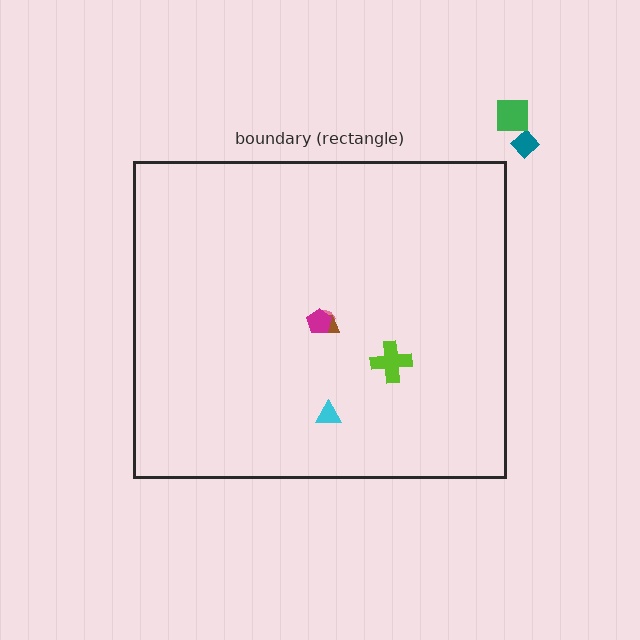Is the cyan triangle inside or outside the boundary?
Inside.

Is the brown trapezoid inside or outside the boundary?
Inside.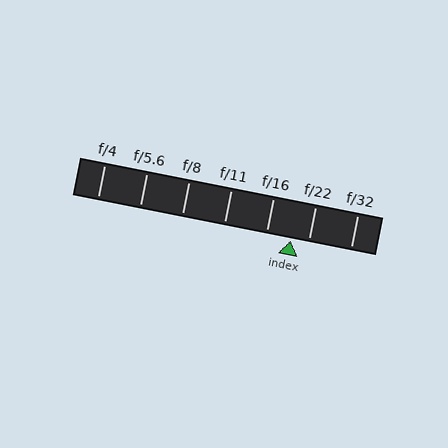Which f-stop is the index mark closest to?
The index mark is closest to f/22.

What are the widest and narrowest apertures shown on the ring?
The widest aperture shown is f/4 and the narrowest is f/32.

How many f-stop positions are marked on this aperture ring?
There are 7 f-stop positions marked.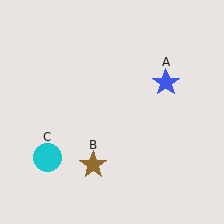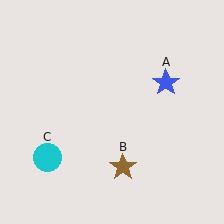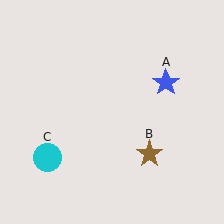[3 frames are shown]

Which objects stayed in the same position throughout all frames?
Blue star (object A) and cyan circle (object C) remained stationary.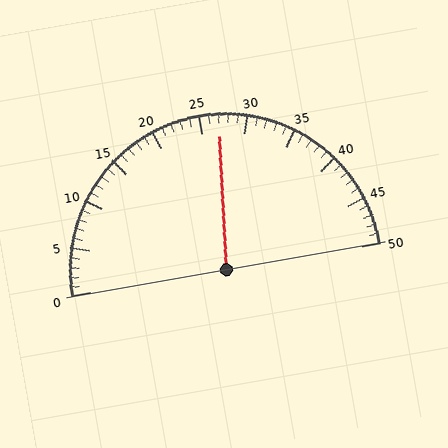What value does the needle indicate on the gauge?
The needle indicates approximately 27.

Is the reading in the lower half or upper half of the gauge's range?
The reading is in the upper half of the range (0 to 50).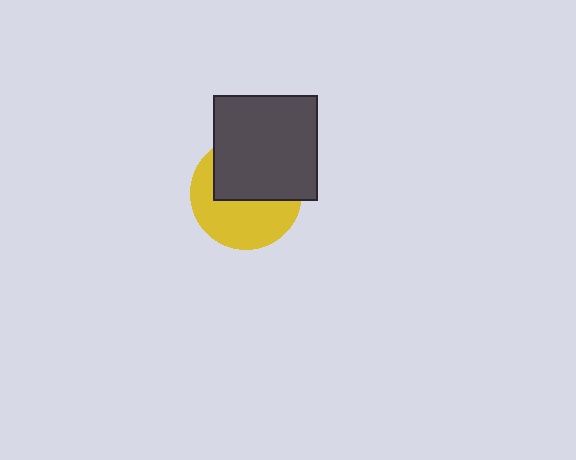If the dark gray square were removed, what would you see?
You would see the complete yellow circle.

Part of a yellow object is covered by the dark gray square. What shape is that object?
It is a circle.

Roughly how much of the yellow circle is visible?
About half of it is visible (roughly 51%).